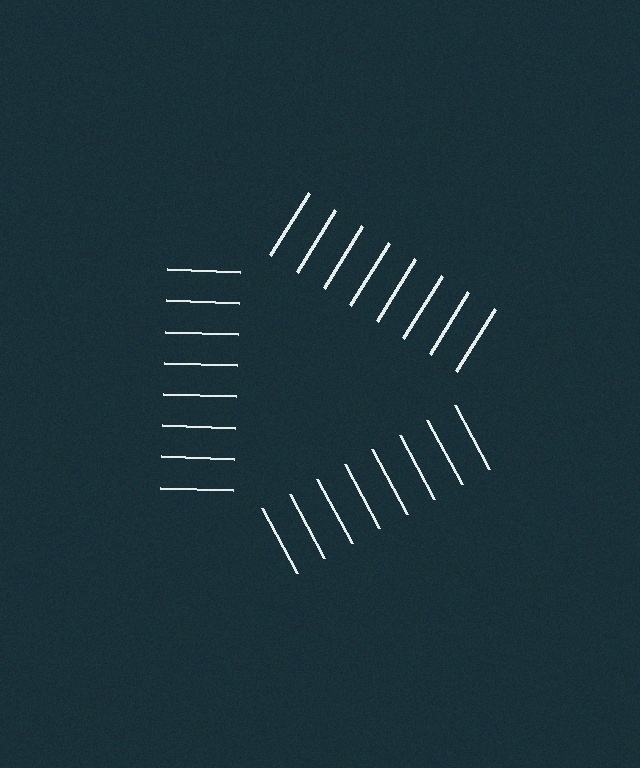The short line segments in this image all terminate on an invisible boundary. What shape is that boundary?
An illusory triangle — the line segments terminate on its edges but no continuous stroke is drawn.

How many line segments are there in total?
24 — 8 along each of the 3 edges.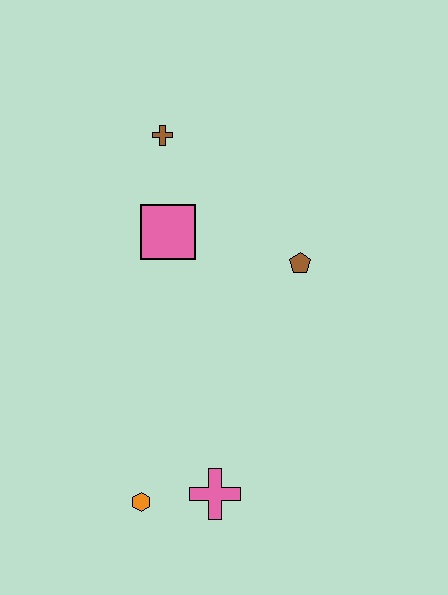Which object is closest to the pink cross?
The orange hexagon is closest to the pink cross.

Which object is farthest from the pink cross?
The brown cross is farthest from the pink cross.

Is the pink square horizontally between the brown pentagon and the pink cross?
No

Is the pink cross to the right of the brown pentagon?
No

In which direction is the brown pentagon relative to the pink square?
The brown pentagon is to the right of the pink square.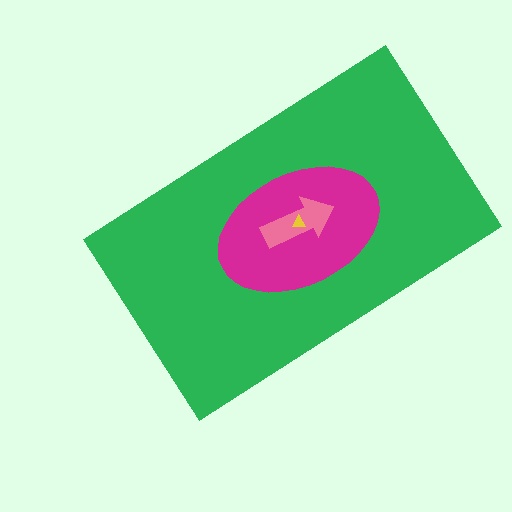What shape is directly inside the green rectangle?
The magenta ellipse.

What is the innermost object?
The yellow triangle.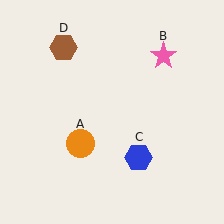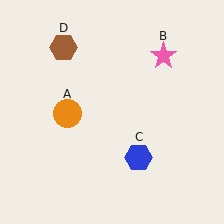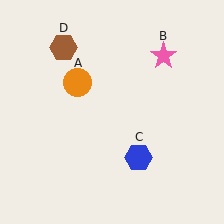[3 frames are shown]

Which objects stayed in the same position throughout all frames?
Pink star (object B) and blue hexagon (object C) and brown hexagon (object D) remained stationary.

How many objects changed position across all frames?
1 object changed position: orange circle (object A).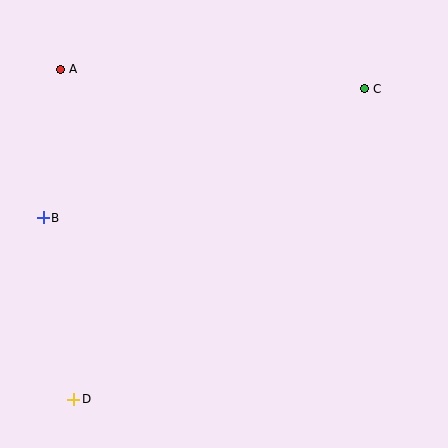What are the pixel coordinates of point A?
Point A is at (61, 69).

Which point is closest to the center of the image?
Point B at (43, 218) is closest to the center.